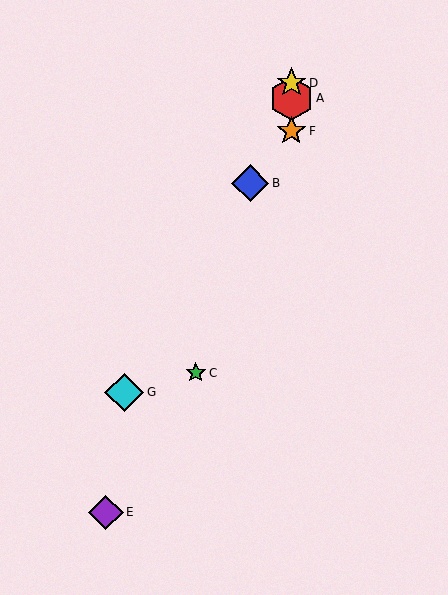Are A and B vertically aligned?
No, A is at x≈291 and B is at x≈250.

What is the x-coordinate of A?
Object A is at x≈291.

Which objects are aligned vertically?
Objects A, D, F are aligned vertically.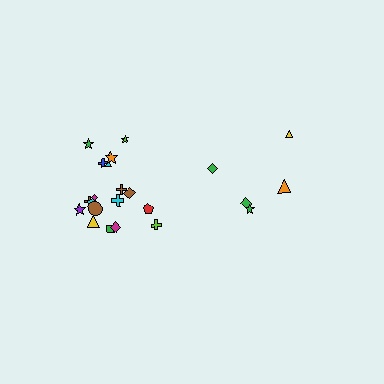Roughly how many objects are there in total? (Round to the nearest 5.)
Roughly 25 objects in total.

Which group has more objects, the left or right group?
The left group.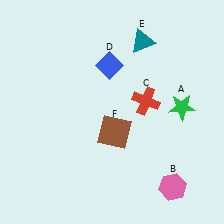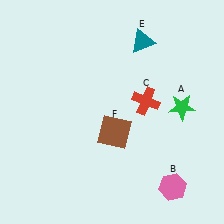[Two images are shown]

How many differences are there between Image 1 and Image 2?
There is 1 difference between the two images.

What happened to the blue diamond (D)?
The blue diamond (D) was removed in Image 2. It was in the top-left area of Image 1.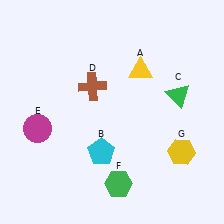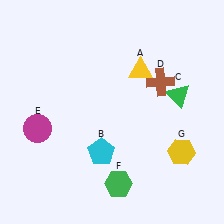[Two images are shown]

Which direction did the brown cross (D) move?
The brown cross (D) moved right.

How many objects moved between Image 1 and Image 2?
1 object moved between the two images.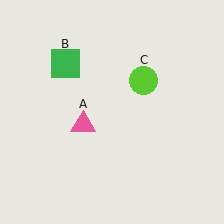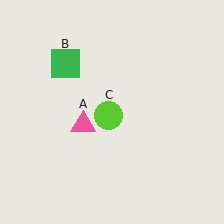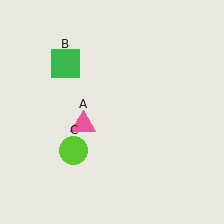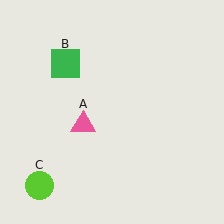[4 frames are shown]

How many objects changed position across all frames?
1 object changed position: lime circle (object C).